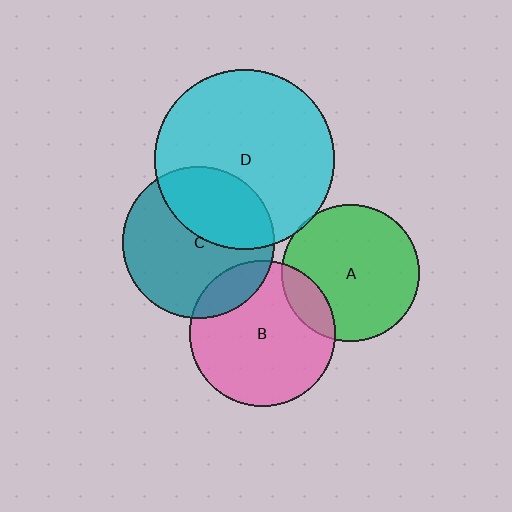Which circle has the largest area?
Circle D (cyan).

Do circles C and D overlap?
Yes.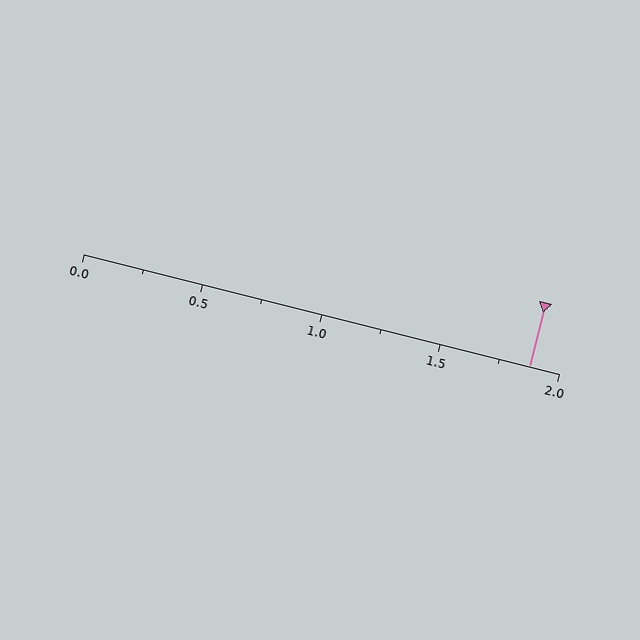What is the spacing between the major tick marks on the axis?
The major ticks are spaced 0.5 apart.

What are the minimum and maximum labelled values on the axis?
The axis runs from 0.0 to 2.0.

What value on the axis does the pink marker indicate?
The marker indicates approximately 1.88.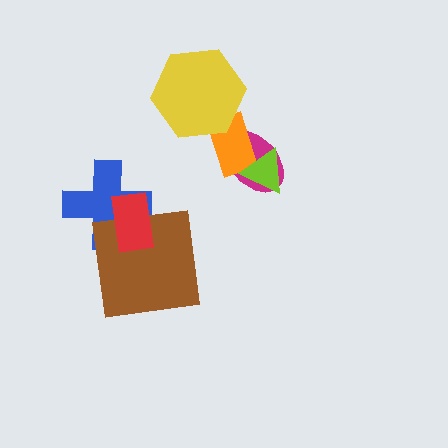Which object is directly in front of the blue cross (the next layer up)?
The brown square is directly in front of the blue cross.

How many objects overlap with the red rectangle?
2 objects overlap with the red rectangle.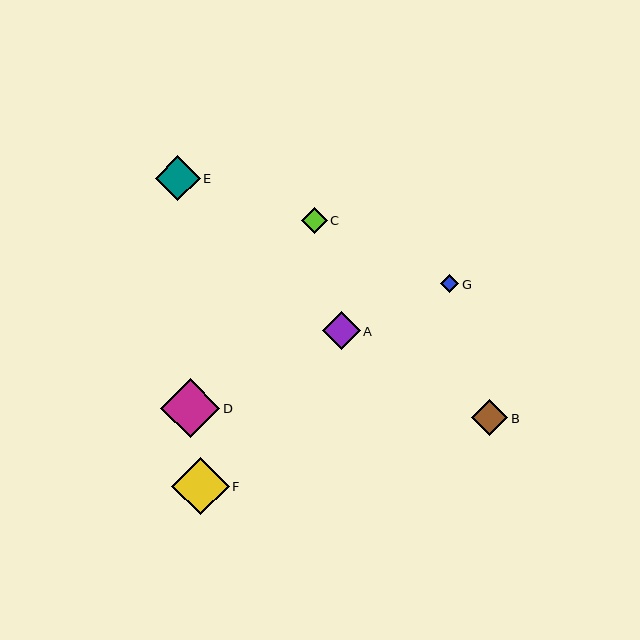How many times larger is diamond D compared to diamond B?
Diamond D is approximately 1.6 times the size of diamond B.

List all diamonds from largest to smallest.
From largest to smallest: D, F, E, A, B, C, G.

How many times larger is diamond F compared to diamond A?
Diamond F is approximately 1.5 times the size of diamond A.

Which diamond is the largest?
Diamond D is the largest with a size of approximately 59 pixels.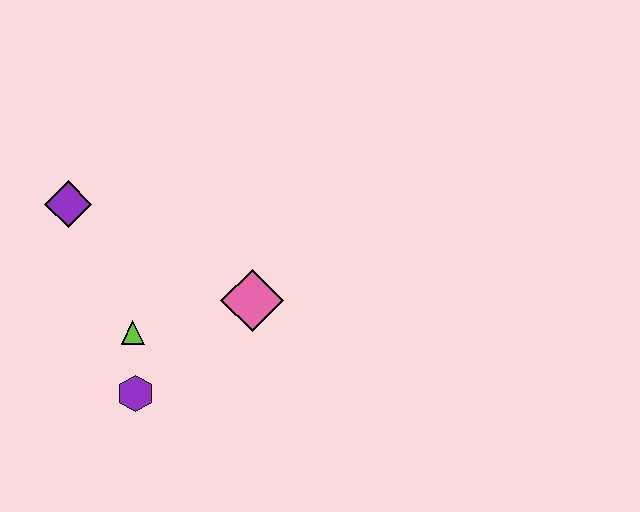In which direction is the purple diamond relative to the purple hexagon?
The purple diamond is above the purple hexagon.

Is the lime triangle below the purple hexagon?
No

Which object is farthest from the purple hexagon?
The purple diamond is farthest from the purple hexagon.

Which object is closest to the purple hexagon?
The lime triangle is closest to the purple hexagon.